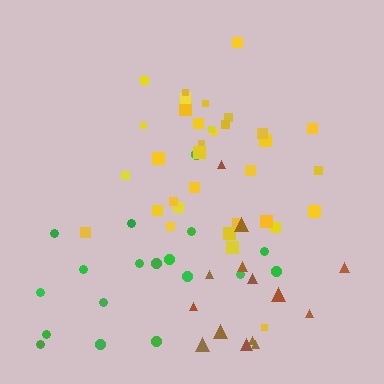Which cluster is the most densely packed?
Yellow.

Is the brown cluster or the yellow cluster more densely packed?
Yellow.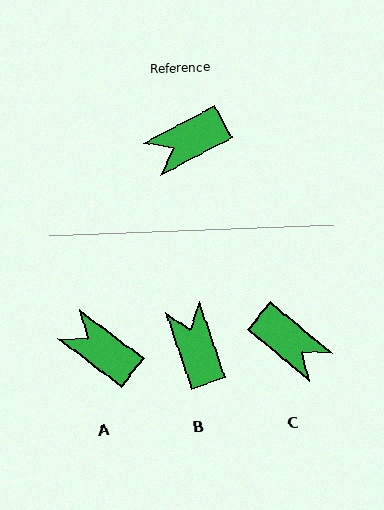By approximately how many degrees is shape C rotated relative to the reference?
Approximately 112 degrees counter-clockwise.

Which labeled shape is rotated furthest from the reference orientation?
C, about 112 degrees away.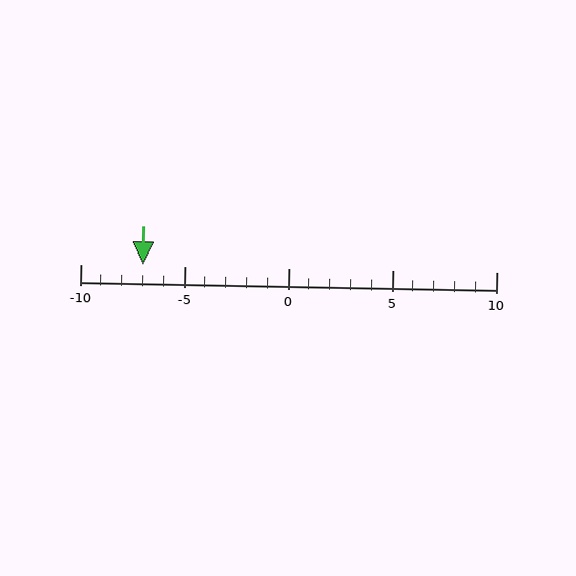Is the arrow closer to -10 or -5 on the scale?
The arrow is closer to -5.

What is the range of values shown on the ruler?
The ruler shows values from -10 to 10.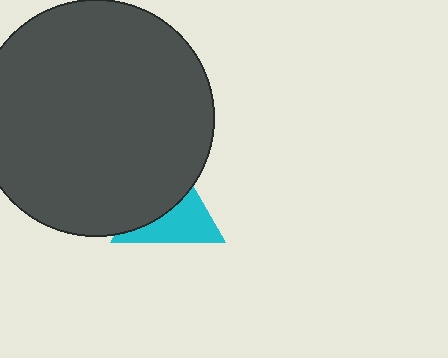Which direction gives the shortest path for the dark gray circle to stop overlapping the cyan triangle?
Moving toward the upper-left gives the shortest separation.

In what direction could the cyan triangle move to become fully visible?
The cyan triangle could move toward the lower-right. That would shift it out from behind the dark gray circle entirely.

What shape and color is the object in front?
The object in front is a dark gray circle.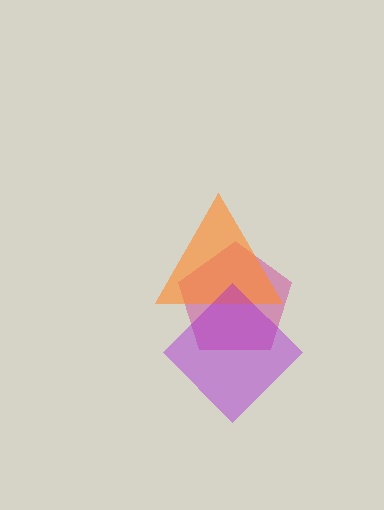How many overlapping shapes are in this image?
There are 3 overlapping shapes in the image.